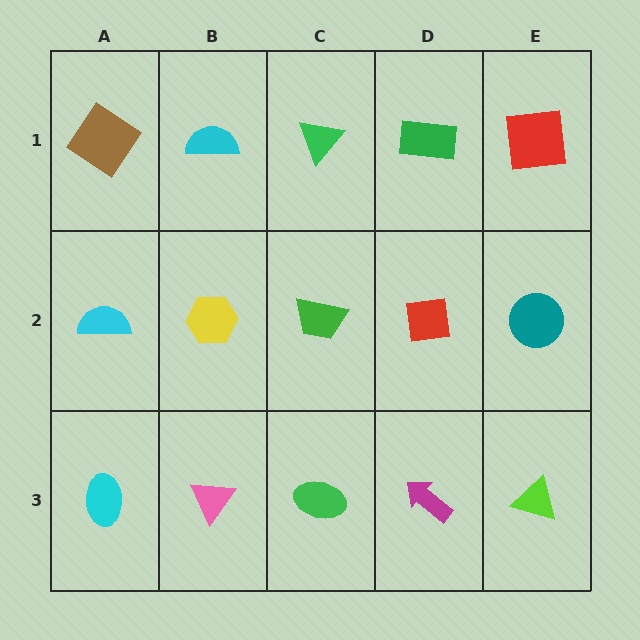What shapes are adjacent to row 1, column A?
A cyan semicircle (row 2, column A), a cyan semicircle (row 1, column B).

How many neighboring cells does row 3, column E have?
2.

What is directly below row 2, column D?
A magenta arrow.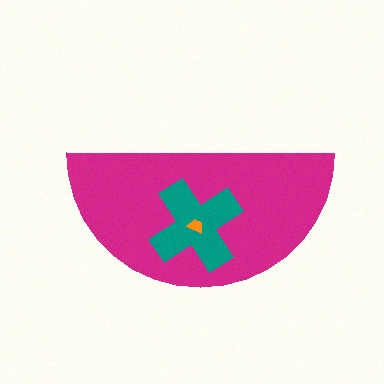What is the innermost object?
The orange trapezoid.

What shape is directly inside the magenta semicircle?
The teal cross.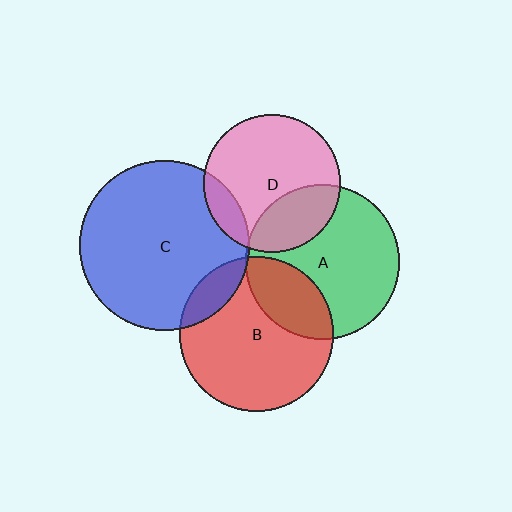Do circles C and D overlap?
Yes.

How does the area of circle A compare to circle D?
Approximately 1.3 times.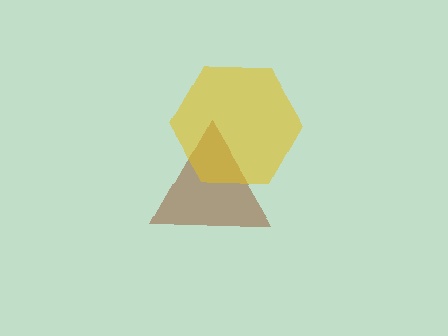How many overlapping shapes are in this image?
There are 2 overlapping shapes in the image.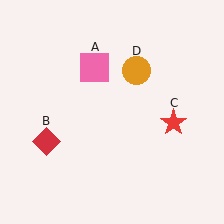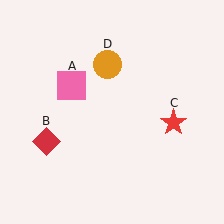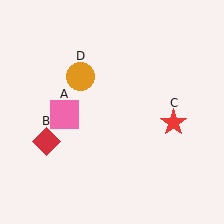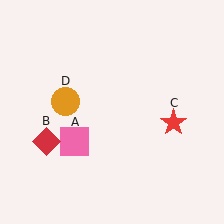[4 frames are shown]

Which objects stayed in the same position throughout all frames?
Red diamond (object B) and red star (object C) remained stationary.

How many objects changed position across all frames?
2 objects changed position: pink square (object A), orange circle (object D).